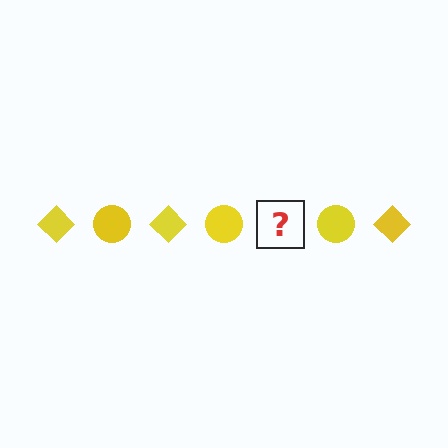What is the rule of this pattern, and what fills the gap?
The rule is that the pattern cycles through diamond, circle shapes in yellow. The gap should be filled with a yellow diamond.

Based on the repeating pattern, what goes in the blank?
The blank should be a yellow diamond.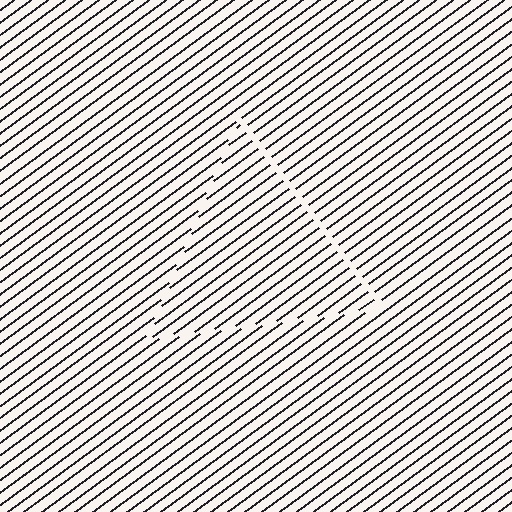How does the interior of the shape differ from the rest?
The interior of the shape contains the same grating, shifted by half a period — the contour is defined by the phase discontinuity where line-ends from the inner and outer gratings abut.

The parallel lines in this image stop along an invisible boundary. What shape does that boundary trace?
An illusory triangle. The interior of the shape contains the same grating, shifted by half a period — the contour is defined by the phase discontinuity where line-ends from the inner and outer gratings abut.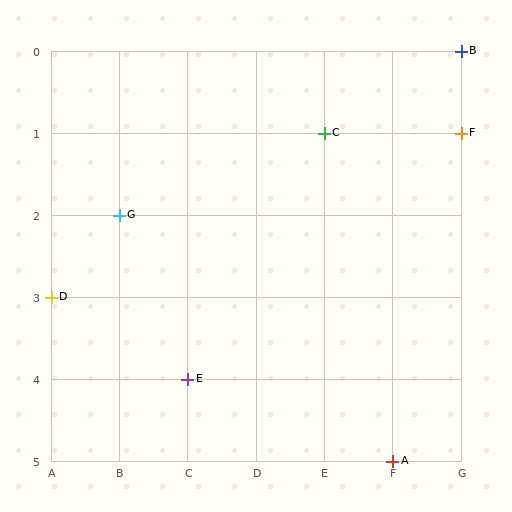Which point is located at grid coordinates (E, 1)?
Point C is at (E, 1).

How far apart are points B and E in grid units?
Points B and E are 4 columns and 4 rows apart (about 5.7 grid units diagonally).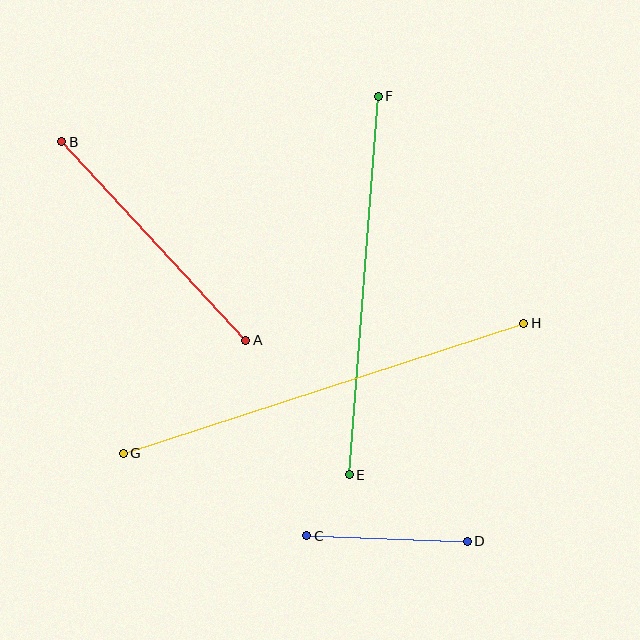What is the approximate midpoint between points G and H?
The midpoint is at approximately (324, 388) pixels.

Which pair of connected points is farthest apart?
Points G and H are farthest apart.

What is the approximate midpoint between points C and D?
The midpoint is at approximately (387, 538) pixels.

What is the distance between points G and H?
The distance is approximately 421 pixels.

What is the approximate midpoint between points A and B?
The midpoint is at approximately (154, 241) pixels.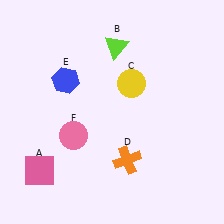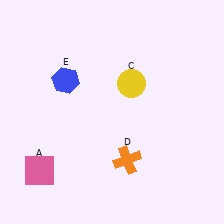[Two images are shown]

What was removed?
The lime triangle (B), the pink circle (F) were removed in Image 2.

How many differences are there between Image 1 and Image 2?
There are 2 differences between the two images.